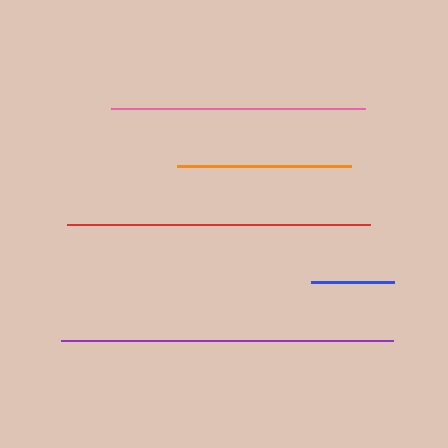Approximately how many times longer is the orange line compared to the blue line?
The orange line is approximately 2.1 times the length of the blue line.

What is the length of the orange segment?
The orange segment is approximately 173 pixels long.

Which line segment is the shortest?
The blue line is the shortest at approximately 83 pixels.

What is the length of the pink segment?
The pink segment is approximately 254 pixels long.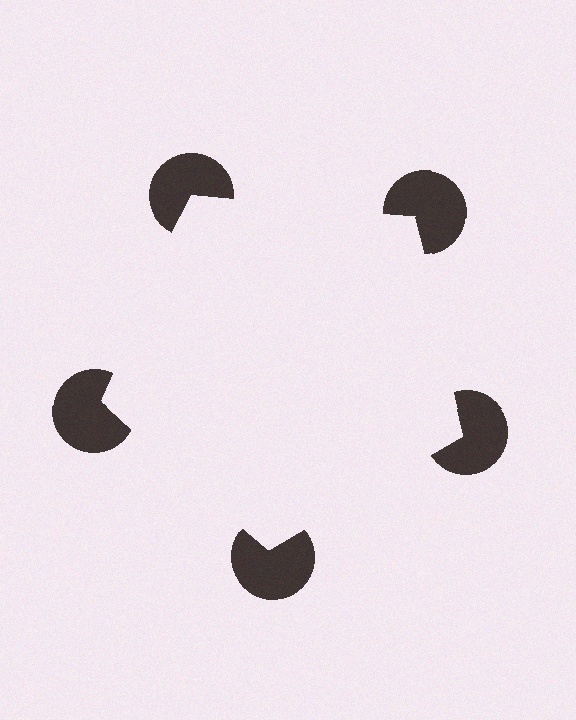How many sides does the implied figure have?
5 sides.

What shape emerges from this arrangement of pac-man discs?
An illusory pentagon — its edges are inferred from the aligned wedge cuts in the pac-man discs, not physically drawn.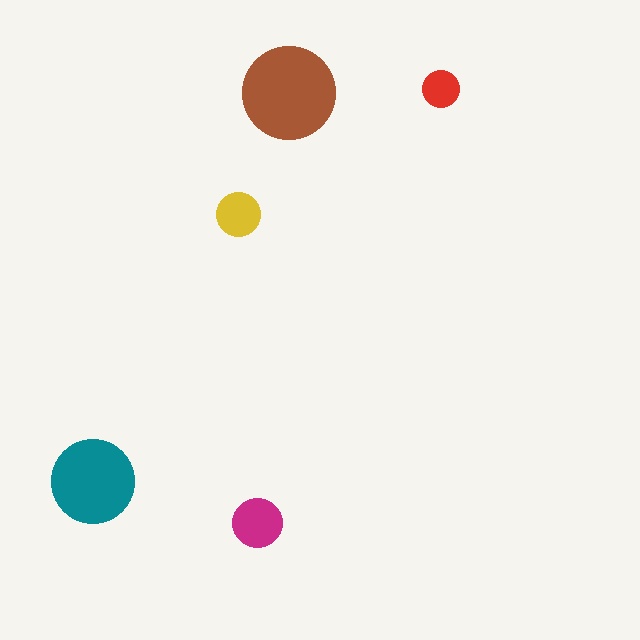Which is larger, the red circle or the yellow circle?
The yellow one.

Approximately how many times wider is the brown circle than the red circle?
About 2.5 times wider.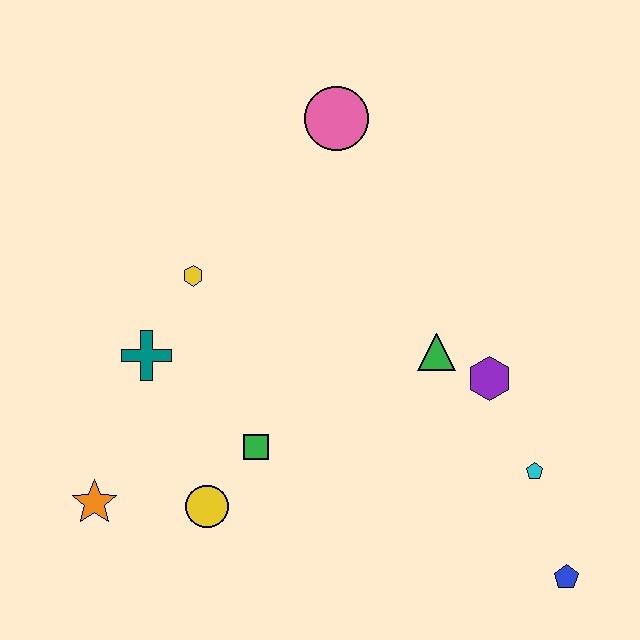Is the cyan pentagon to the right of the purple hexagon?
Yes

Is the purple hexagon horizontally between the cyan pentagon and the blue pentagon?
No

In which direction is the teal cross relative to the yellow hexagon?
The teal cross is below the yellow hexagon.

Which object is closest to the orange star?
The yellow circle is closest to the orange star.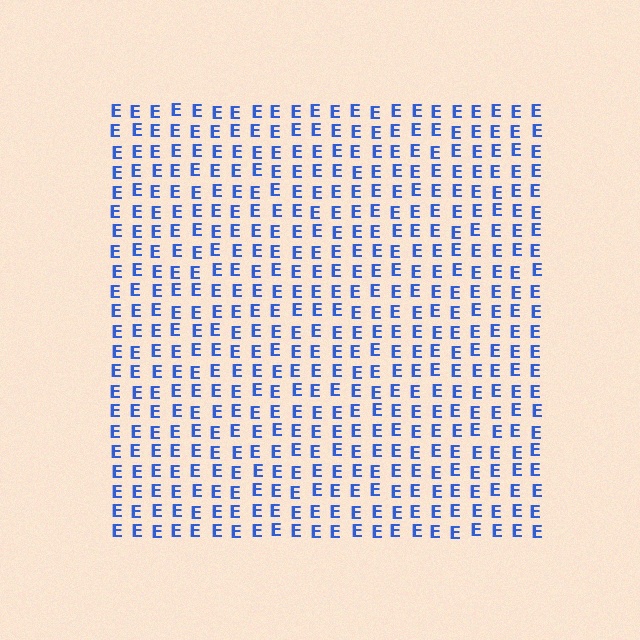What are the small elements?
The small elements are letter E's.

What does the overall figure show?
The overall figure shows a square.